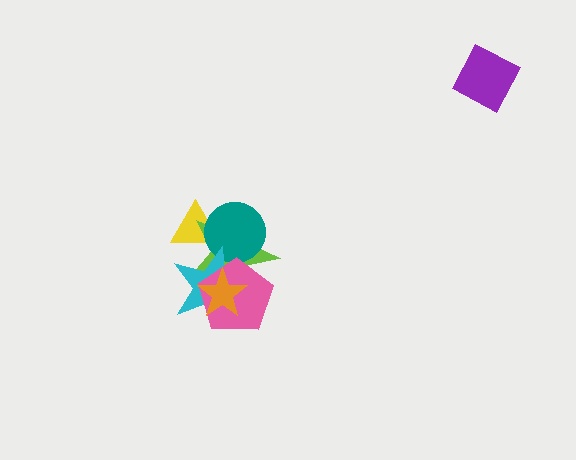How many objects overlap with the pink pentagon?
3 objects overlap with the pink pentagon.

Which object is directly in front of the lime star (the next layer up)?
The teal circle is directly in front of the lime star.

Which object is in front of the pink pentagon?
The orange star is in front of the pink pentagon.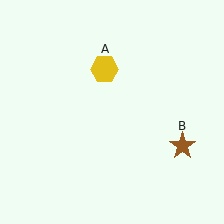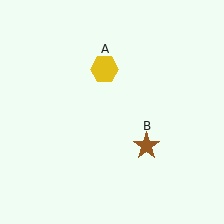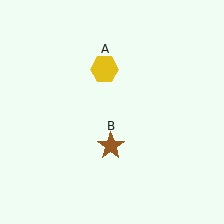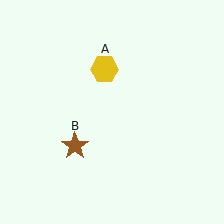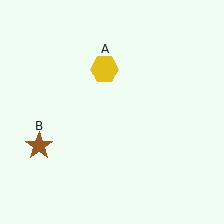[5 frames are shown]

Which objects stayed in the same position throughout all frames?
Yellow hexagon (object A) remained stationary.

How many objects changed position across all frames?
1 object changed position: brown star (object B).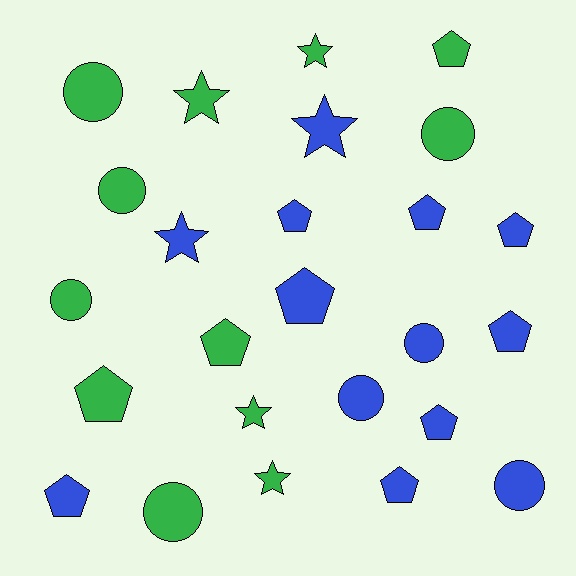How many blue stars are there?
There are 2 blue stars.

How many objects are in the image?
There are 25 objects.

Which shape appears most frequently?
Pentagon, with 11 objects.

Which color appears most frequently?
Blue, with 13 objects.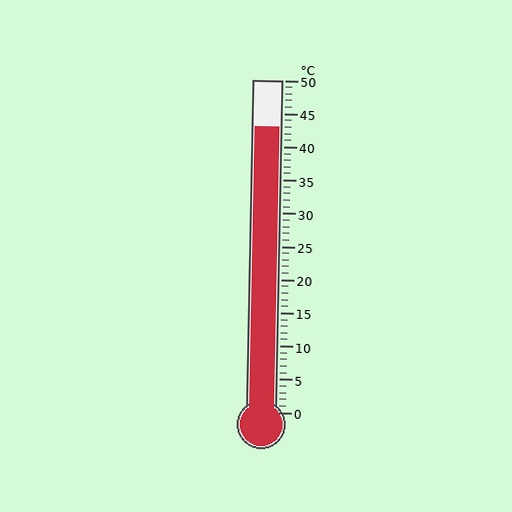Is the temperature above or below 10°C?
The temperature is above 10°C.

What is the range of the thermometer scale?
The thermometer scale ranges from 0°C to 50°C.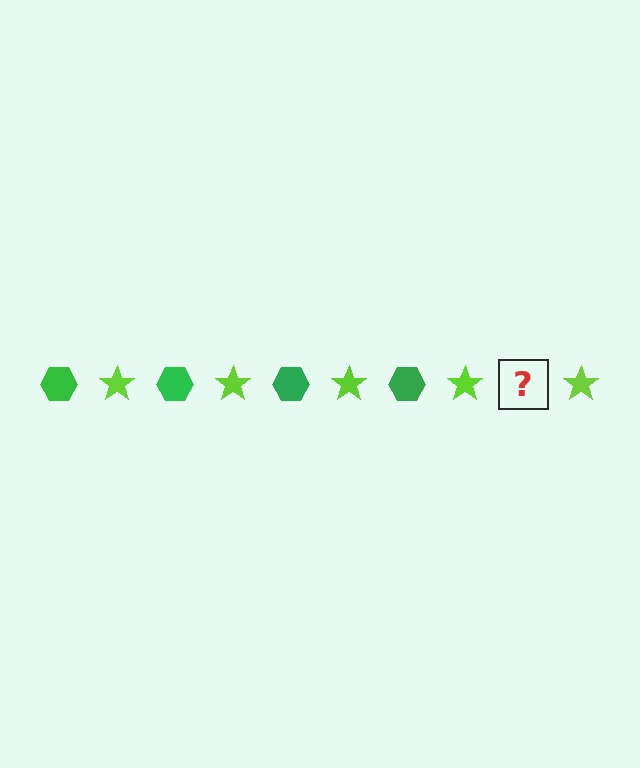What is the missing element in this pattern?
The missing element is a green hexagon.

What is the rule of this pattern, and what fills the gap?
The rule is that the pattern alternates between green hexagon and lime star. The gap should be filled with a green hexagon.